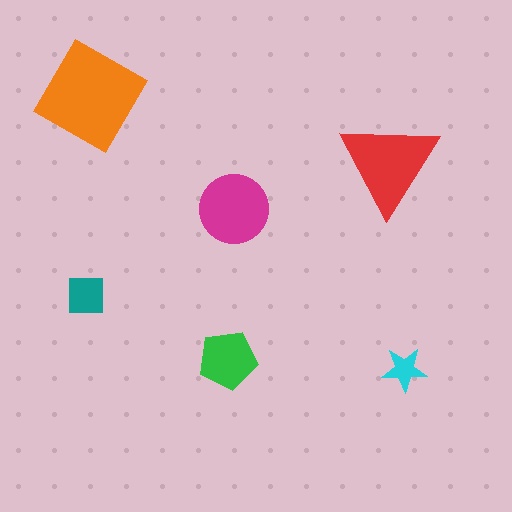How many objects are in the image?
There are 6 objects in the image.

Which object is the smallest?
The cyan star.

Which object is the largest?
The orange diamond.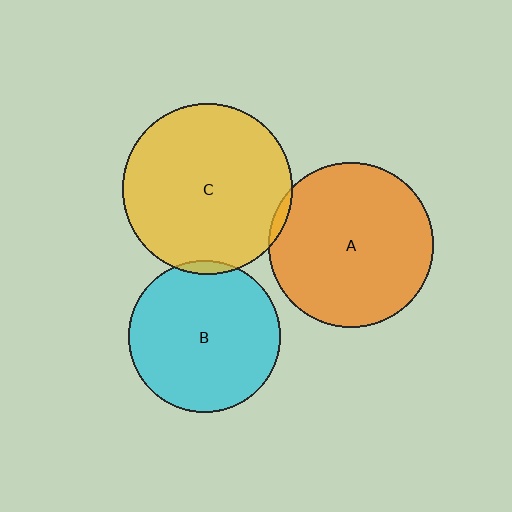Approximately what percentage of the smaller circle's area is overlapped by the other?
Approximately 5%.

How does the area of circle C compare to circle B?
Approximately 1.3 times.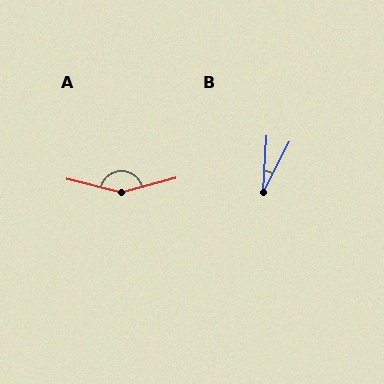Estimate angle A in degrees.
Approximately 151 degrees.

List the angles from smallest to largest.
B (24°), A (151°).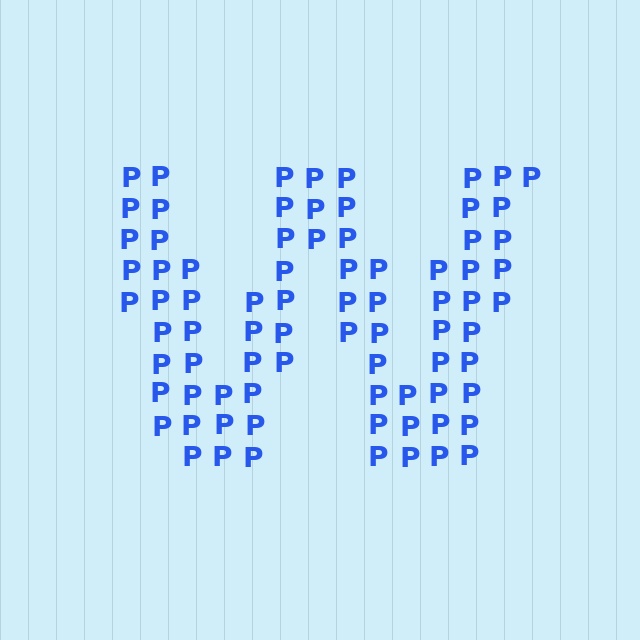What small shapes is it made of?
It is made of small letter P's.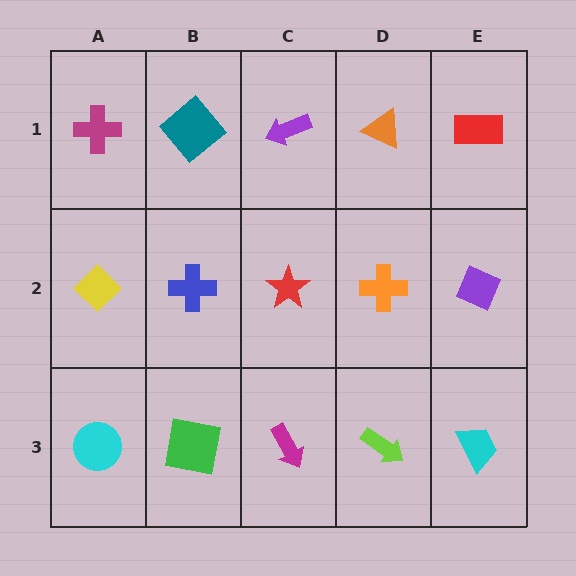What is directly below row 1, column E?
A purple diamond.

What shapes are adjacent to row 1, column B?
A blue cross (row 2, column B), a magenta cross (row 1, column A), a purple arrow (row 1, column C).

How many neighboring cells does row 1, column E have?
2.